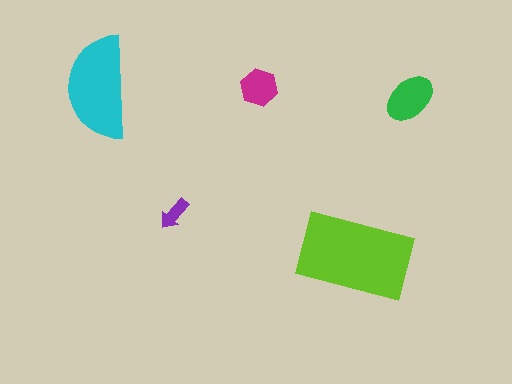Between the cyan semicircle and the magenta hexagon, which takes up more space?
The cyan semicircle.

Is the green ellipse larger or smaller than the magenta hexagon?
Larger.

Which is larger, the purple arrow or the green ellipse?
The green ellipse.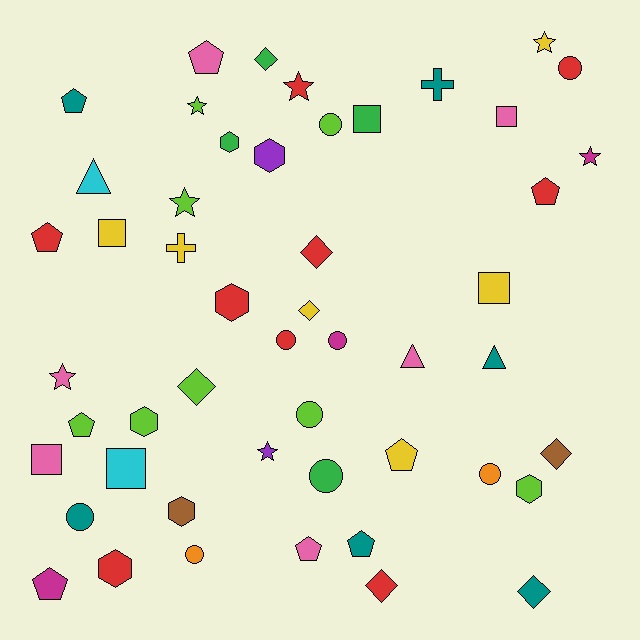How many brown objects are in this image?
There are 2 brown objects.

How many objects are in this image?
There are 50 objects.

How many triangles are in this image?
There are 3 triangles.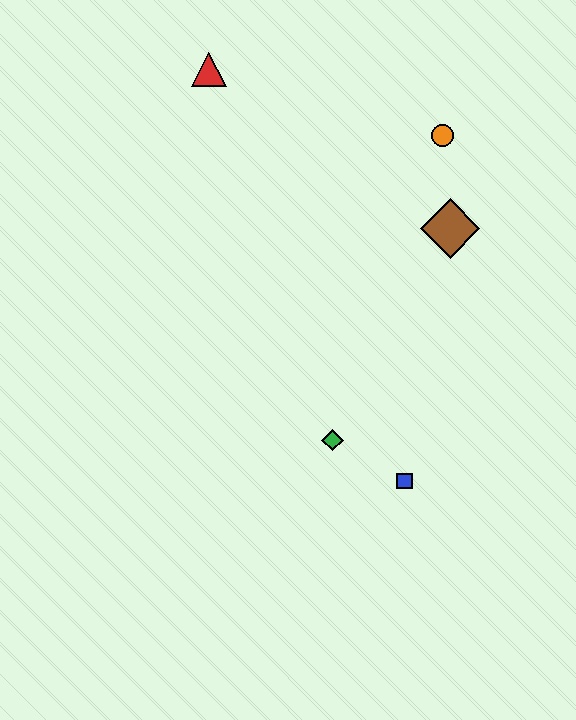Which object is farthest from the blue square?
The red triangle is farthest from the blue square.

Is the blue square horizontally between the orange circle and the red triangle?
Yes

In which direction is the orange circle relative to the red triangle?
The orange circle is to the right of the red triangle.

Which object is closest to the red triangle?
The orange circle is closest to the red triangle.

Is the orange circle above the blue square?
Yes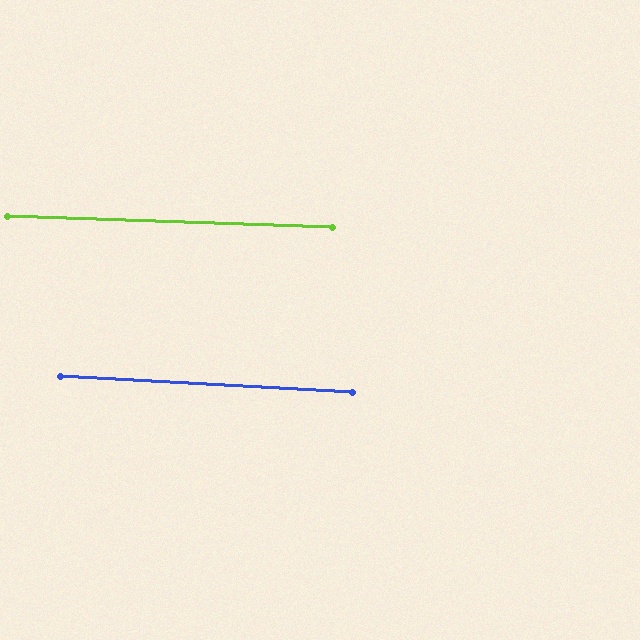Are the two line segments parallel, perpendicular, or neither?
Parallel — their directions differ by only 1.4°.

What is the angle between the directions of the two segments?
Approximately 1 degree.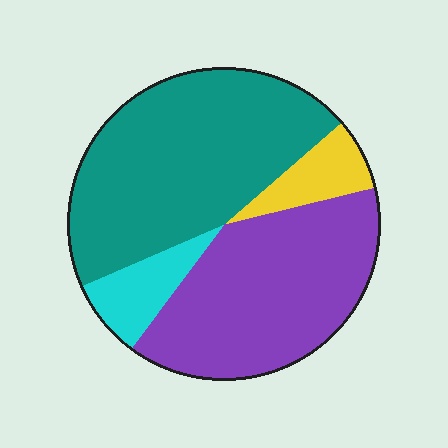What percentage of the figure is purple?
Purple covers 39% of the figure.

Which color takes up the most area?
Teal, at roughly 45%.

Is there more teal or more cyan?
Teal.